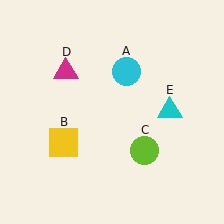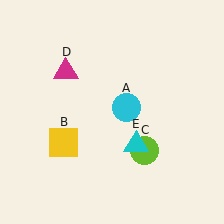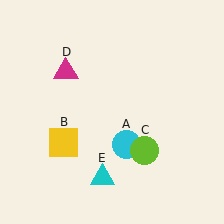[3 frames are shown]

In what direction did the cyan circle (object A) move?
The cyan circle (object A) moved down.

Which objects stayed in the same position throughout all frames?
Yellow square (object B) and lime circle (object C) and magenta triangle (object D) remained stationary.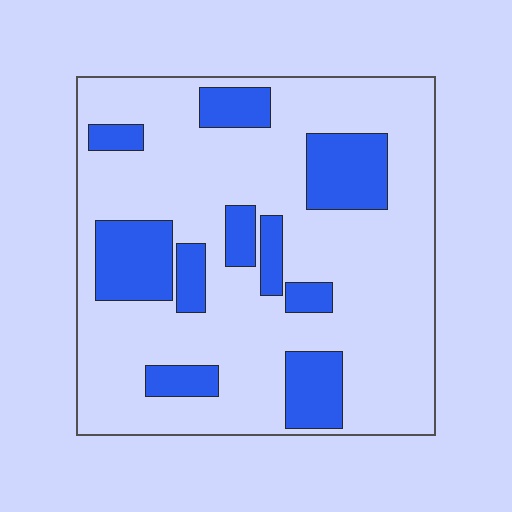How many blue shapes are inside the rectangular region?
10.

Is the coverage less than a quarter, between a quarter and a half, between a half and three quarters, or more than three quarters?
Less than a quarter.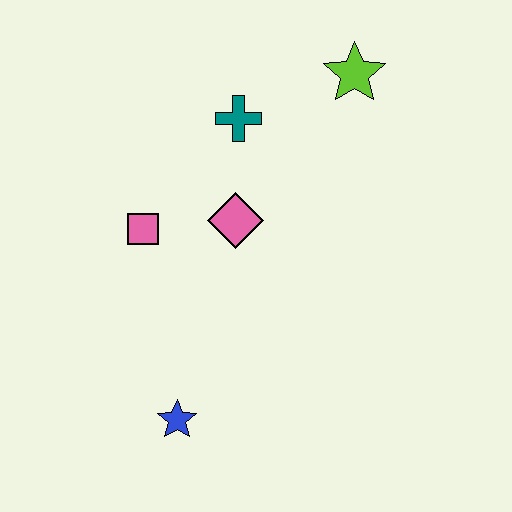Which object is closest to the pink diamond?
The pink square is closest to the pink diamond.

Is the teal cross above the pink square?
Yes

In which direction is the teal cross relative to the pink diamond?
The teal cross is above the pink diamond.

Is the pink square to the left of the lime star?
Yes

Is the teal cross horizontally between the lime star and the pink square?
Yes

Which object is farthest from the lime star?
The blue star is farthest from the lime star.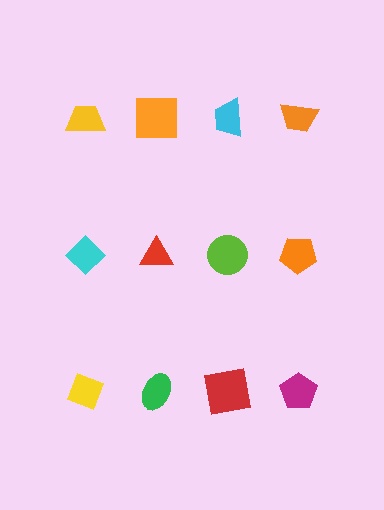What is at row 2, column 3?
A lime circle.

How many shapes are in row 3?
4 shapes.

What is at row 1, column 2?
An orange square.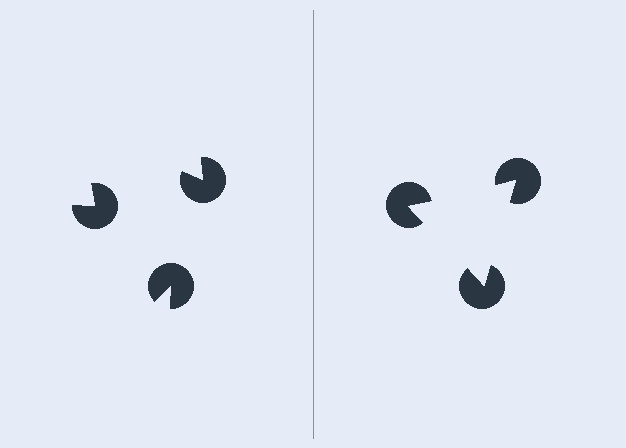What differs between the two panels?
The pac-man discs are positioned identically on both sides; only the wedge orientations differ. On the right they align to a triangle; on the left they are misaligned.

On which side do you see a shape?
An illusory triangle appears on the right side. On the left side the wedge cuts are rotated, so no coherent shape forms.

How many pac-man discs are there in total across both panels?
6 — 3 on each side.